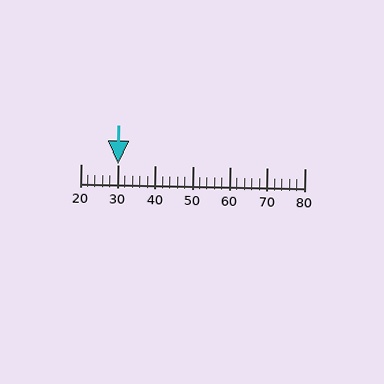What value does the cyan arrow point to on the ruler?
The cyan arrow points to approximately 30.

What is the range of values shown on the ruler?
The ruler shows values from 20 to 80.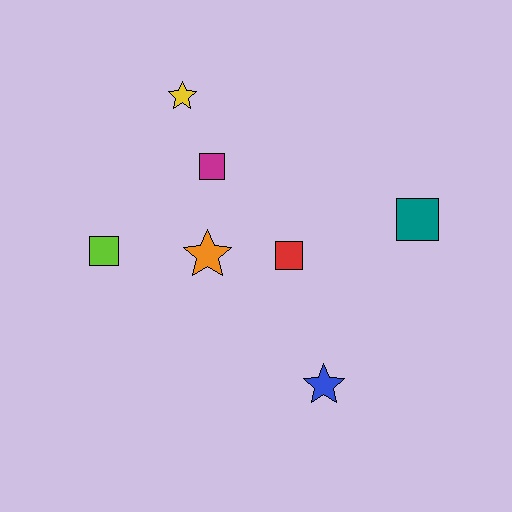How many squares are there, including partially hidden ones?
There are 4 squares.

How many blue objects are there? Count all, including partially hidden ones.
There is 1 blue object.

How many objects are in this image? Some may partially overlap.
There are 7 objects.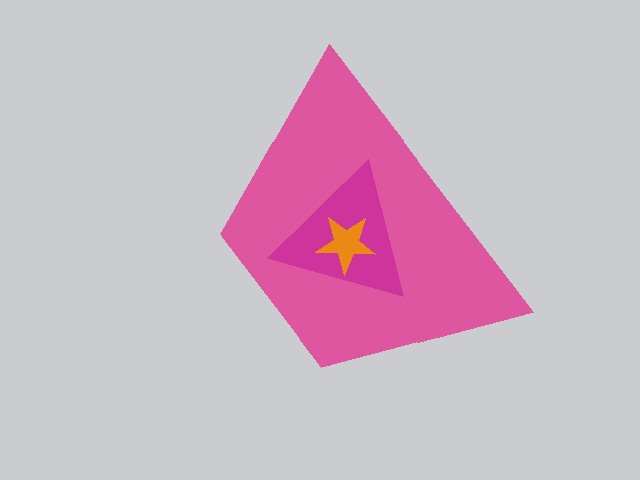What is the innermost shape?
The orange star.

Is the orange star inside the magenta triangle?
Yes.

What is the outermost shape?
The pink trapezoid.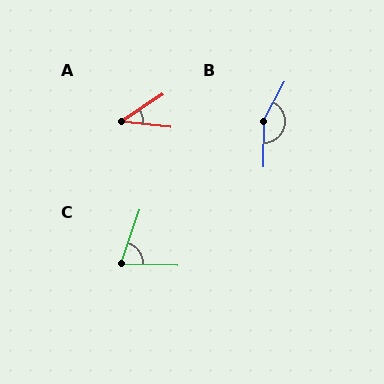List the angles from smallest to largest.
A (40°), C (72°), B (152°).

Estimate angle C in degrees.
Approximately 72 degrees.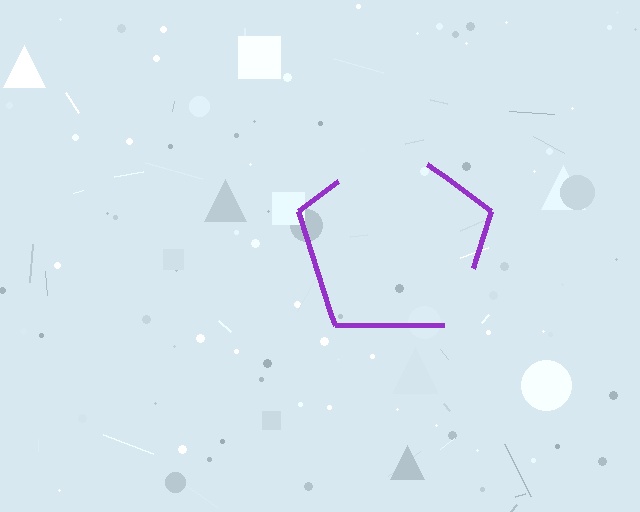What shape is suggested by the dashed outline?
The dashed outline suggests a pentagon.